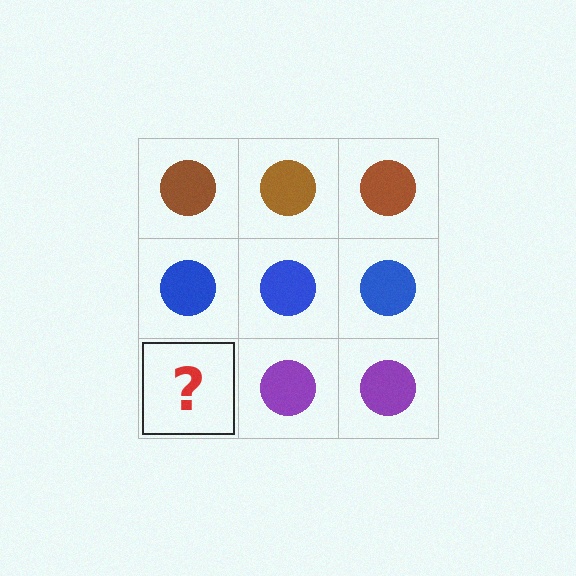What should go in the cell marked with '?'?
The missing cell should contain a purple circle.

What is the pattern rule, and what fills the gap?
The rule is that each row has a consistent color. The gap should be filled with a purple circle.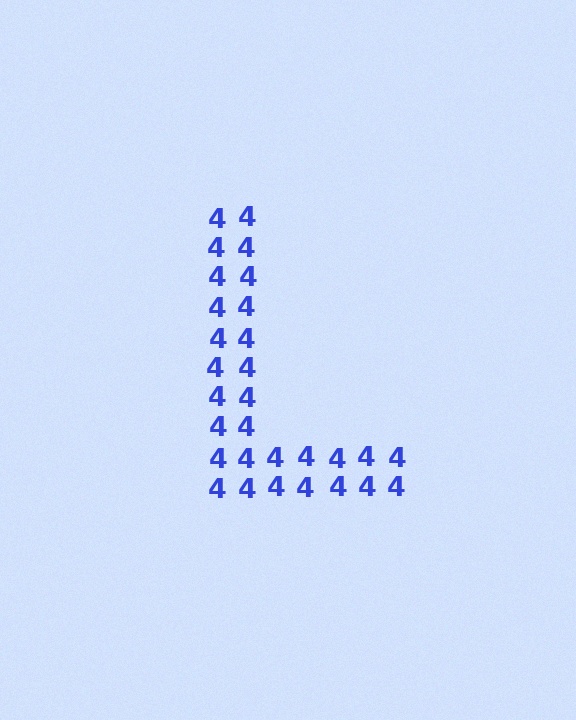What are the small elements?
The small elements are digit 4's.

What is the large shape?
The large shape is the letter L.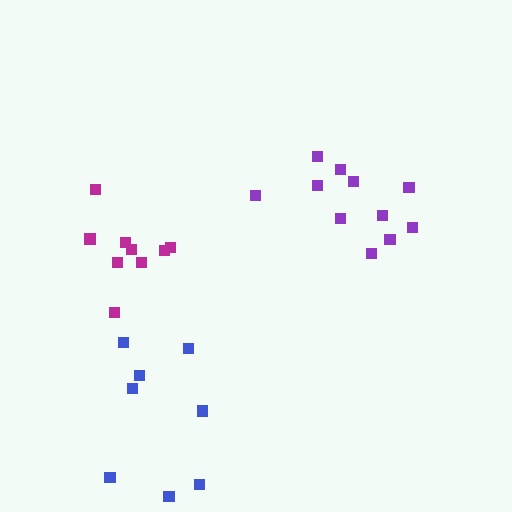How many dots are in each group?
Group 1: 8 dots, Group 2: 11 dots, Group 3: 9 dots (28 total).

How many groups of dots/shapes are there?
There are 3 groups.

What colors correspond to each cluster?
The clusters are colored: blue, purple, magenta.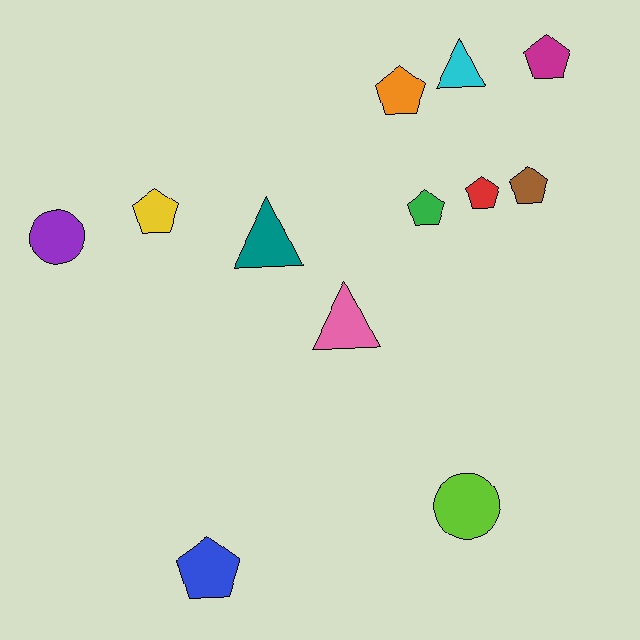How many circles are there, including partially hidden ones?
There are 2 circles.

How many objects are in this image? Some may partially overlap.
There are 12 objects.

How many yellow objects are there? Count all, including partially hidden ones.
There is 1 yellow object.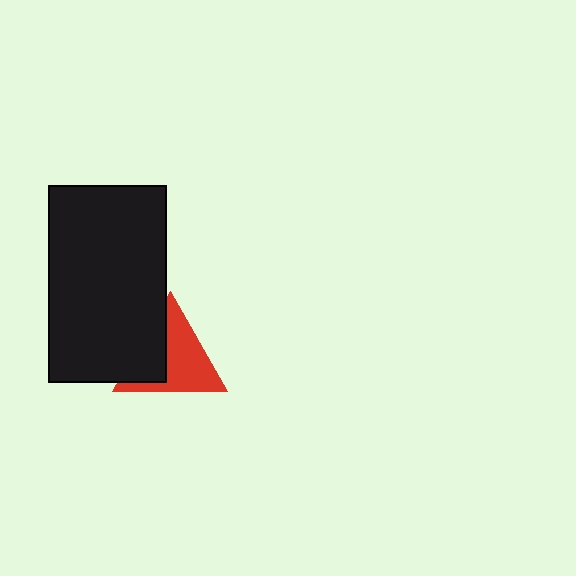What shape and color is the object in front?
The object in front is a black rectangle.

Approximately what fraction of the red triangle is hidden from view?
Roughly 38% of the red triangle is hidden behind the black rectangle.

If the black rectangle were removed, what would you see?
You would see the complete red triangle.